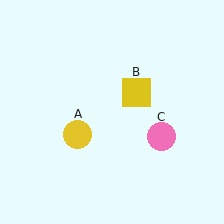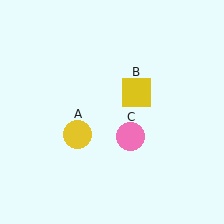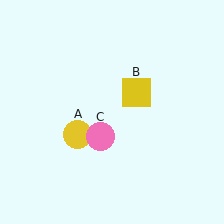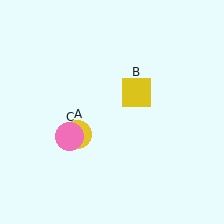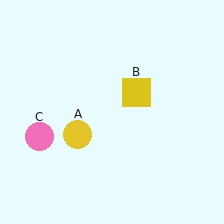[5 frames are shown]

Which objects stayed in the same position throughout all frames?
Yellow circle (object A) and yellow square (object B) remained stationary.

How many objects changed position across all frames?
1 object changed position: pink circle (object C).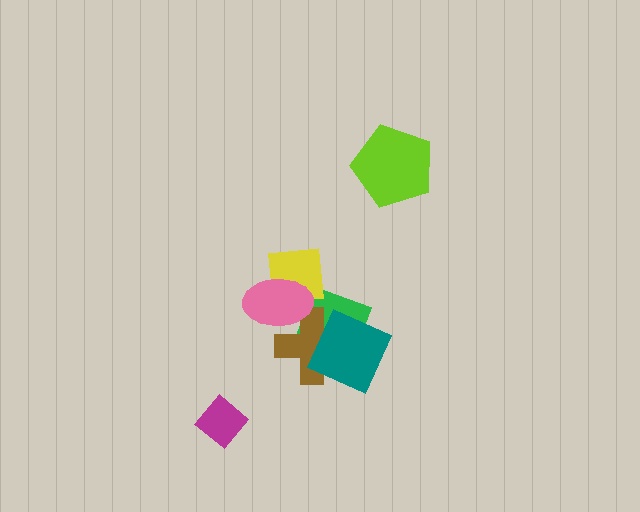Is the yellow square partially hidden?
Yes, it is partially covered by another shape.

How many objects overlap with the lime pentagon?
0 objects overlap with the lime pentagon.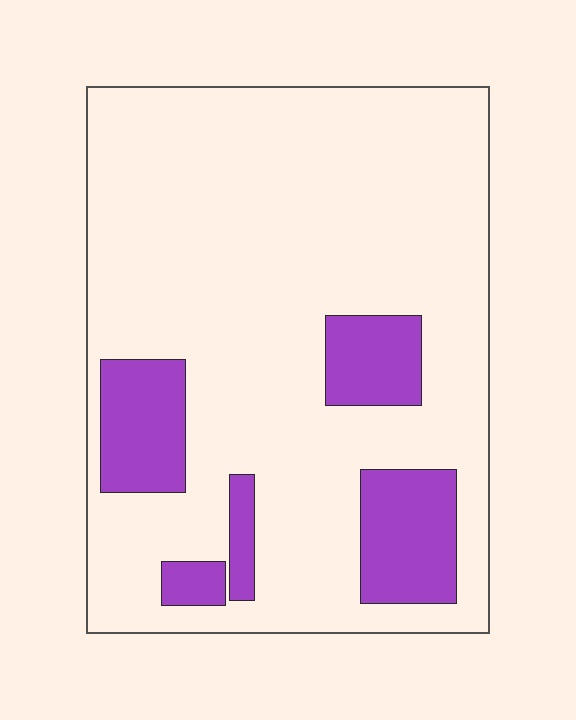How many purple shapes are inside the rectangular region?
5.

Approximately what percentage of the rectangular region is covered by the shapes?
Approximately 20%.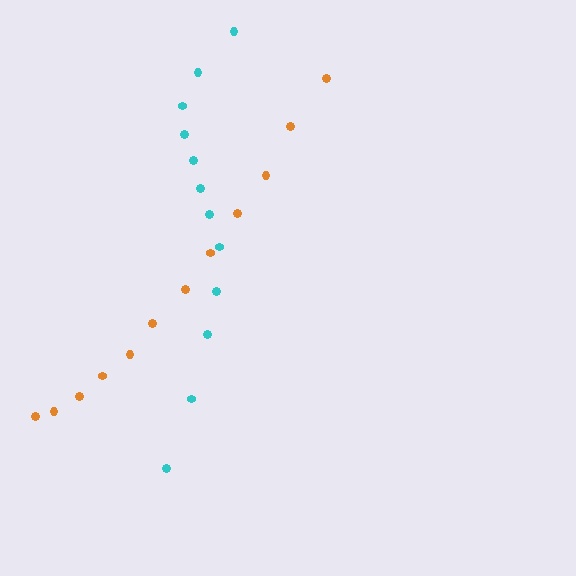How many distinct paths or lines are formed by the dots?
There are 2 distinct paths.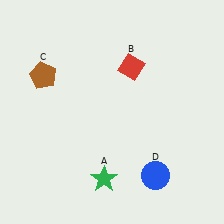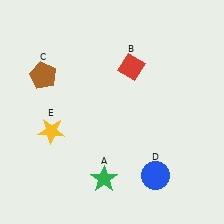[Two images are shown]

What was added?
A yellow star (E) was added in Image 2.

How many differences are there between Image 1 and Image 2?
There is 1 difference between the two images.